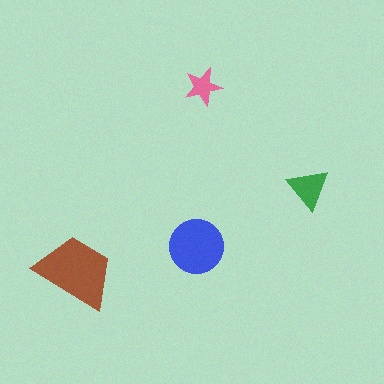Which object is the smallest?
The pink star.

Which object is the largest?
The brown trapezoid.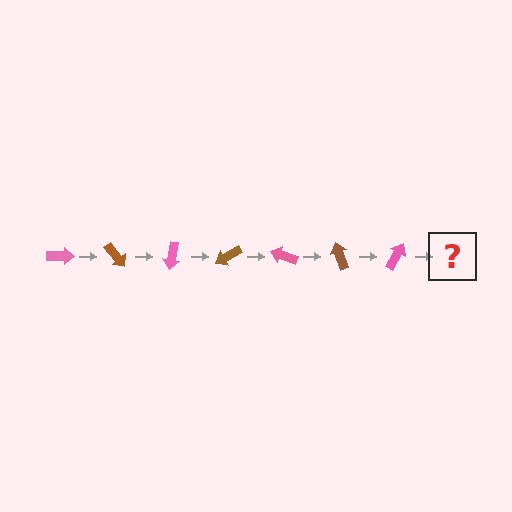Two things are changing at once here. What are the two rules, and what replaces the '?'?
The two rules are that it rotates 50 degrees each step and the color cycles through pink and brown. The '?' should be a brown arrow, rotated 350 degrees from the start.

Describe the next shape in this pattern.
It should be a brown arrow, rotated 350 degrees from the start.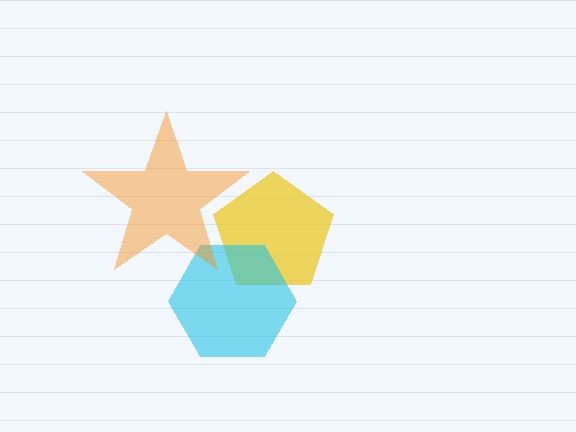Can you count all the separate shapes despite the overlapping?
Yes, there are 3 separate shapes.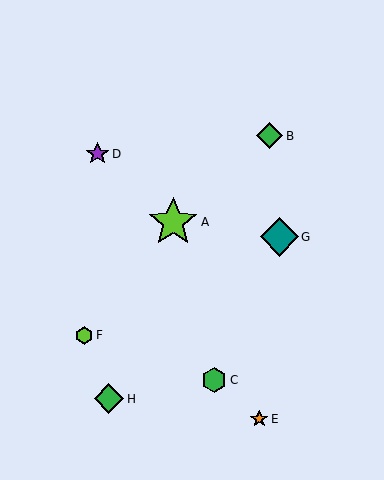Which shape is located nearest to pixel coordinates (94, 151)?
The purple star (labeled D) at (97, 154) is nearest to that location.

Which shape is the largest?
The lime star (labeled A) is the largest.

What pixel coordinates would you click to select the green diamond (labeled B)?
Click at (270, 136) to select the green diamond B.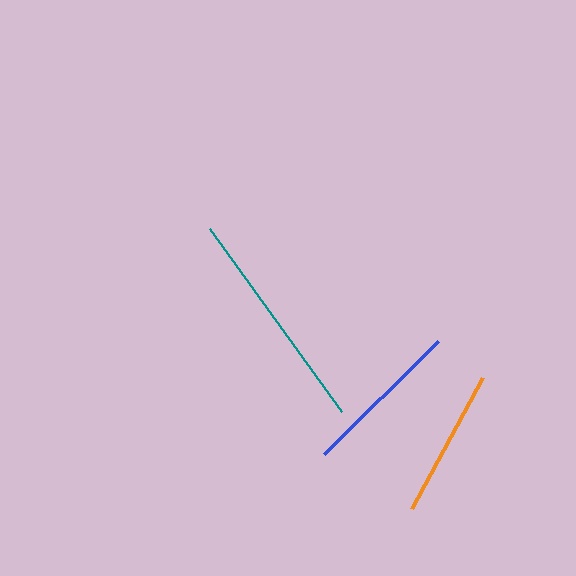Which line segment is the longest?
The teal line is the longest at approximately 226 pixels.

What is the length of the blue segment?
The blue segment is approximately 160 pixels long.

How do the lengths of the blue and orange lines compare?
The blue and orange lines are approximately the same length.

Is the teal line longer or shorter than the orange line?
The teal line is longer than the orange line.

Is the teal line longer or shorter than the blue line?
The teal line is longer than the blue line.